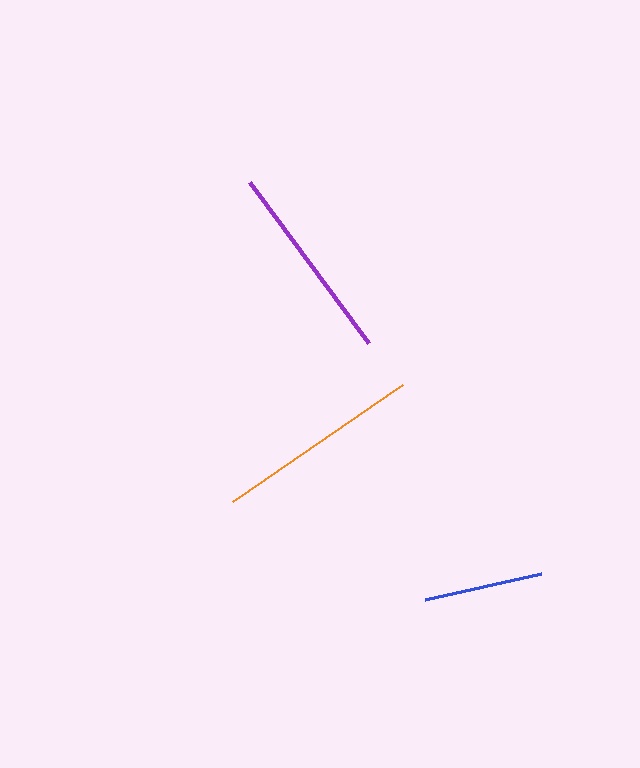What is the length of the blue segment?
The blue segment is approximately 119 pixels long.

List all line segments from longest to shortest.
From longest to shortest: orange, purple, blue.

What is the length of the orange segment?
The orange segment is approximately 207 pixels long.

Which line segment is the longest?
The orange line is the longest at approximately 207 pixels.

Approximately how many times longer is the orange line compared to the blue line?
The orange line is approximately 1.7 times the length of the blue line.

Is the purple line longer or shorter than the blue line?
The purple line is longer than the blue line.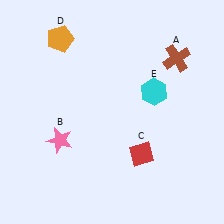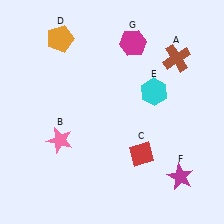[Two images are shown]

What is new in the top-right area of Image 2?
A magenta hexagon (G) was added in the top-right area of Image 2.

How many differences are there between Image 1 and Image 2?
There are 2 differences between the two images.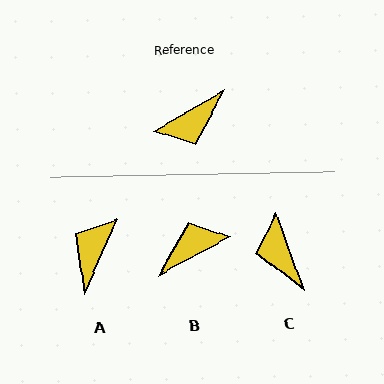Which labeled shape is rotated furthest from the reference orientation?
B, about 179 degrees away.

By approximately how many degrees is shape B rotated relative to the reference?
Approximately 179 degrees counter-clockwise.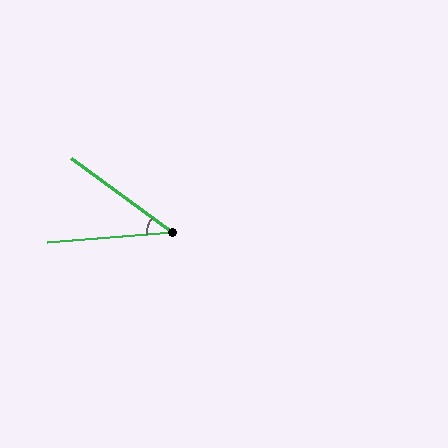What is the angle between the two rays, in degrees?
Approximately 41 degrees.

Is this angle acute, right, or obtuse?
It is acute.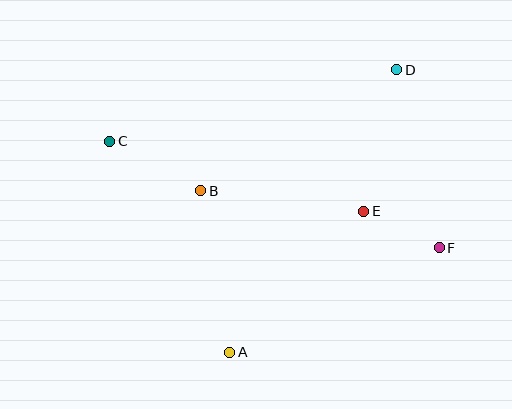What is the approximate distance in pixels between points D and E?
The distance between D and E is approximately 146 pixels.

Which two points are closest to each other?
Points E and F are closest to each other.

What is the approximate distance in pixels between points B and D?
The distance between B and D is approximately 230 pixels.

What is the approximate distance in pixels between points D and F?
The distance between D and F is approximately 183 pixels.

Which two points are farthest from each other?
Points C and F are farthest from each other.